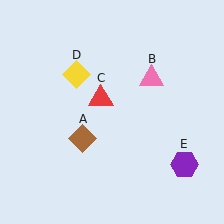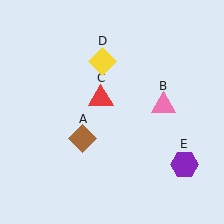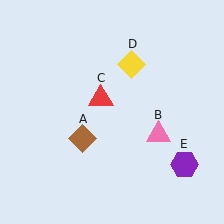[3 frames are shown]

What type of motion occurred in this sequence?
The pink triangle (object B), yellow diamond (object D) rotated clockwise around the center of the scene.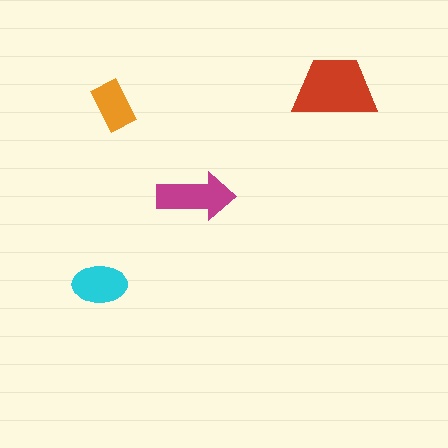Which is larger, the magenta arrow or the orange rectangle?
The magenta arrow.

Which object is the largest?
The red trapezoid.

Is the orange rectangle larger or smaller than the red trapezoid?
Smaller.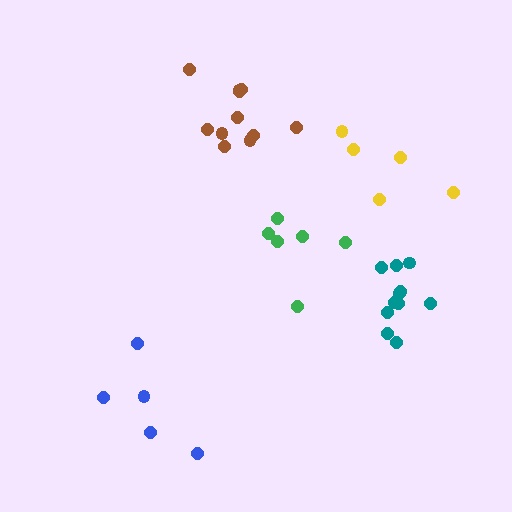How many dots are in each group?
Group 1: 5 dots, Group 2: 11 dots, Group 3: 6 dots, Group 4: 5 dots, Group 5: 11 dots (38 total).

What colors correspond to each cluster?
The clusters are colored: yellow, brown, green, blue, teal.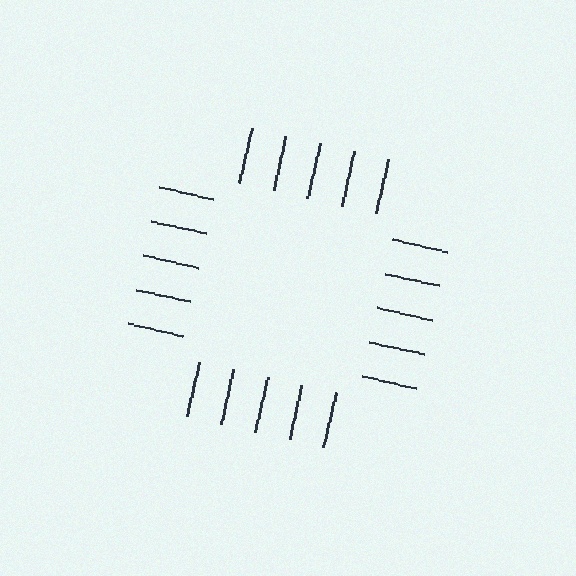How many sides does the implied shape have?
4 sides — the line-ends trace a square.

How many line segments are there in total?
20 — 5 along each of the 4 edges.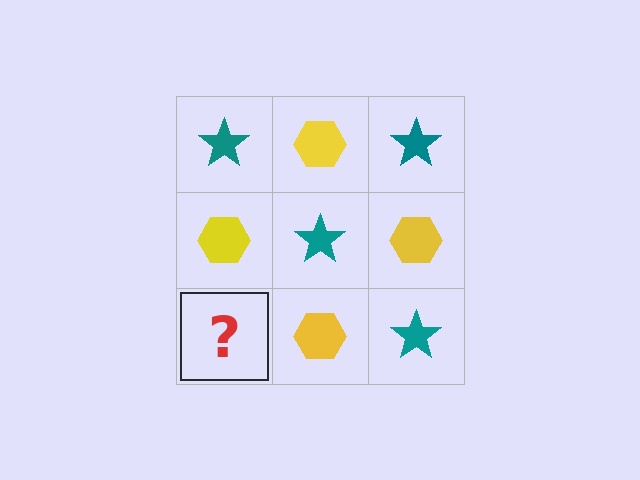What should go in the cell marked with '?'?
The missing cell should contain a teal star.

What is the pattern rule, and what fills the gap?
The rule is that it alternates teal star and yellow hexagon in a checkerboard pattern. The gap should be filled with a teal star.